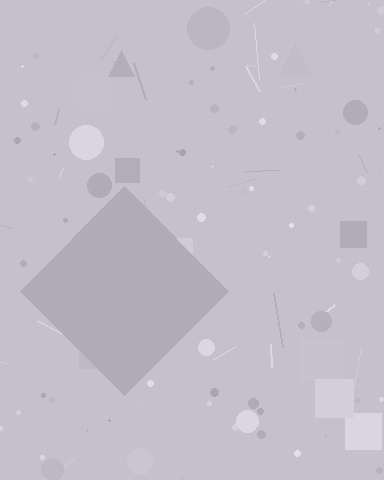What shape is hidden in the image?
A diamond is hidden in the image.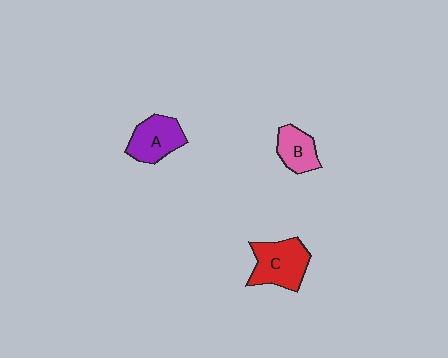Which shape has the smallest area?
Shape B (pink).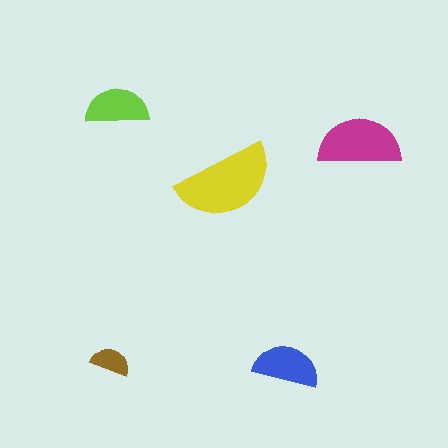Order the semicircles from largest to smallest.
the yellow one, the magenta one, the blue one, the lime one, the brown one.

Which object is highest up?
The lime semicircle is topmost.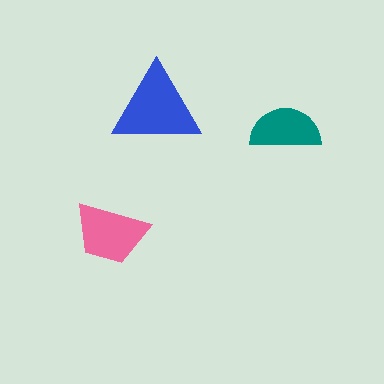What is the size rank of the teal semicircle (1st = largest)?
3rd.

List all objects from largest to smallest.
The blue triangle, the pink trapezoid, the teal semicircle.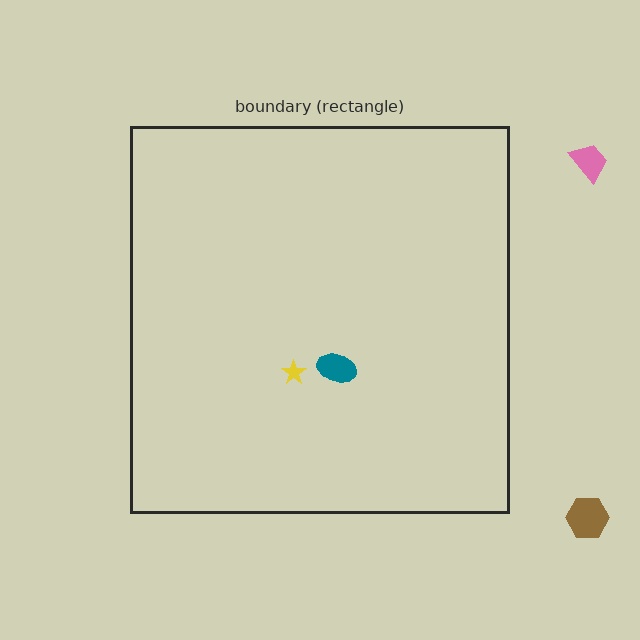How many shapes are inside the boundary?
2 inside, 2 outside.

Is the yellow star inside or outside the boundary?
Inside.